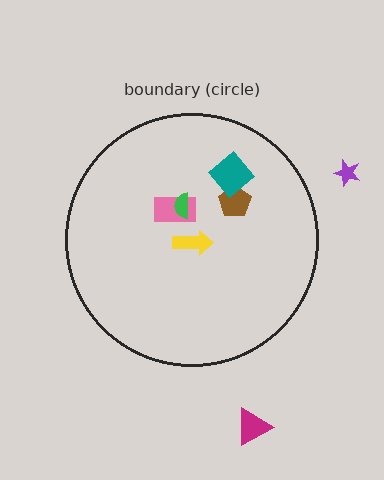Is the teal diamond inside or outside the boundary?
Inside.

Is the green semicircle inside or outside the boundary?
Inside.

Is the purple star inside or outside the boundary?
Outside.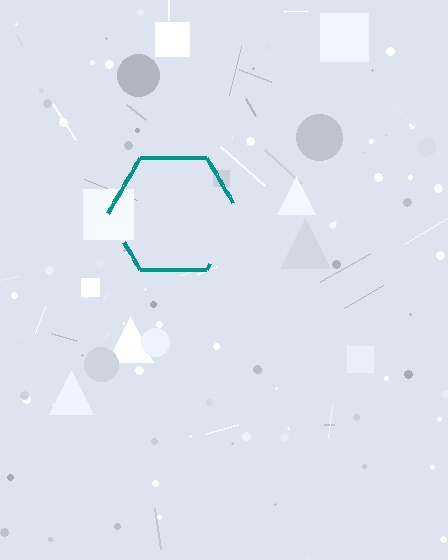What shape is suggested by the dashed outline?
The dashed outline suggests a hexagon.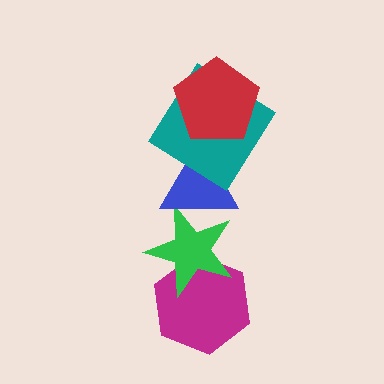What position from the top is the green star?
The green star is 4th from the top.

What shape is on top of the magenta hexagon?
The green star is on top of the magenta hexagon.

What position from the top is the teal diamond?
The teal diamond is 2nd from the top.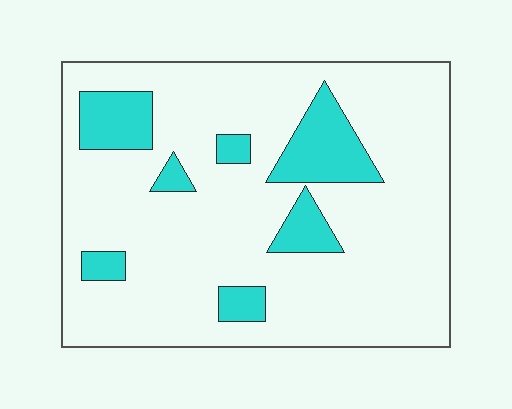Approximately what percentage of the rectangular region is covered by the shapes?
Approximately 15%.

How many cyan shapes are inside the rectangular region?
7.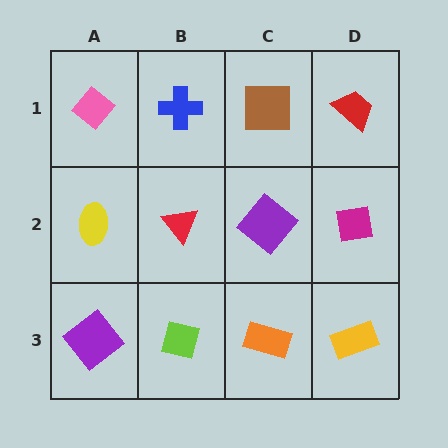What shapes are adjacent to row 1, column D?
A magenta square (row 2, column D), a brown square (row 1, column C).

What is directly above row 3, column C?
A purple diamond.